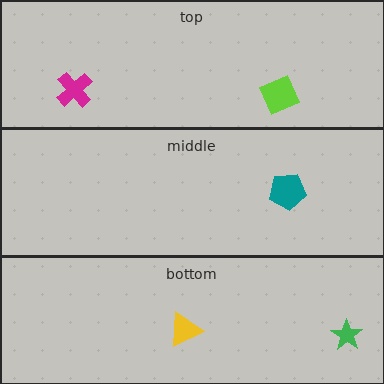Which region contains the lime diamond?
The top region.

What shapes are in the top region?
The lime diamond, the magenta cross.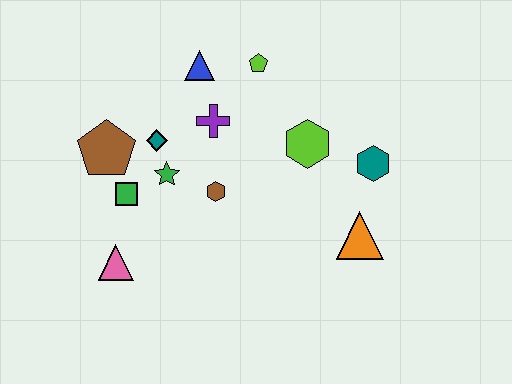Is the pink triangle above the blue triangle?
No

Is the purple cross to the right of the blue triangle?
Yes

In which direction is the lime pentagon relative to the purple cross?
The lime pentagon is above the purple cross.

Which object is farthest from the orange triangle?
The brown pentagon is farthest from the orange triangle.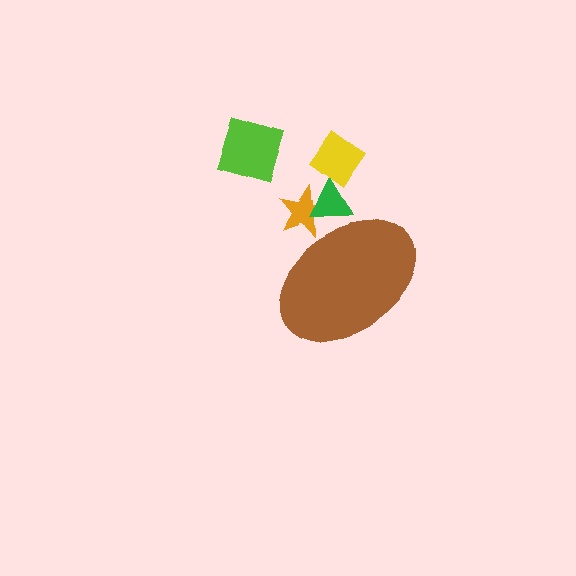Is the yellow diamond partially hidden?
No, the yellow diamond is fully visible.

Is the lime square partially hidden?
No, the lime square is fully visible.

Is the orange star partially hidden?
Yes, the orange star is partially hidden behind the brown ellipse.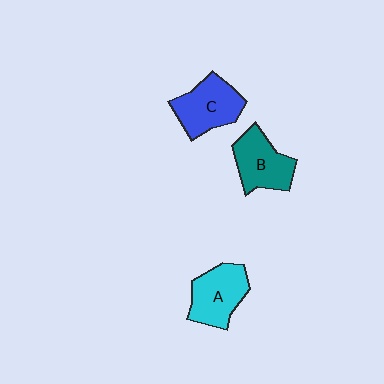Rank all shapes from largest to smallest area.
From largest to smallest: C (blue), A (cyan), B (teal).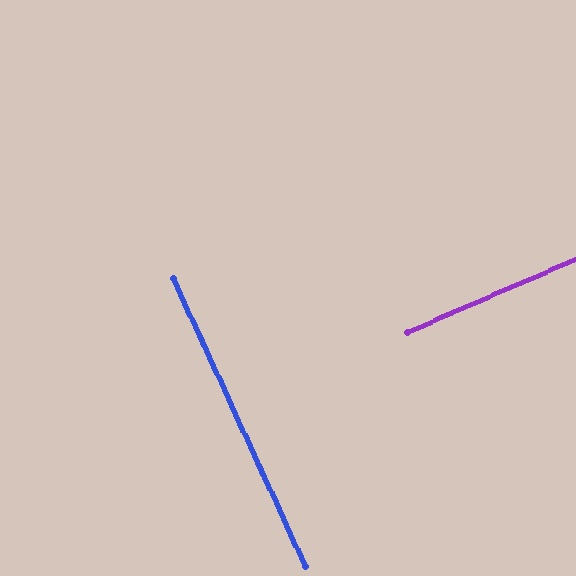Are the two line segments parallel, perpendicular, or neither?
Perpendicular — they meet at approximately 89°.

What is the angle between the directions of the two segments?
Approximately 89 degrees.